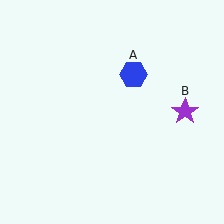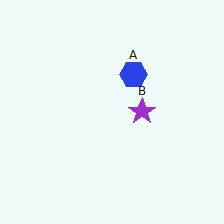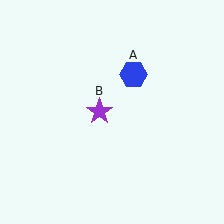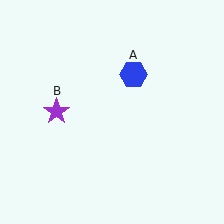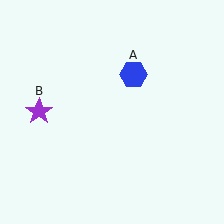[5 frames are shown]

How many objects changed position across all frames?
1 object changed position: purple star (object B).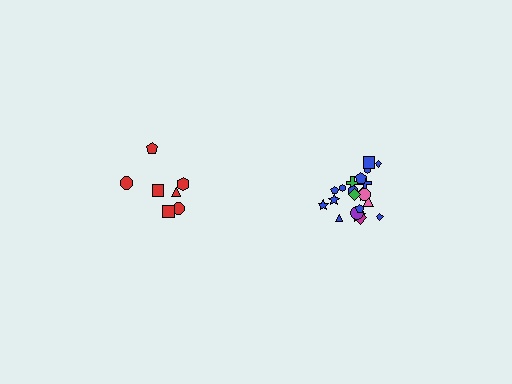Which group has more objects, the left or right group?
The right group.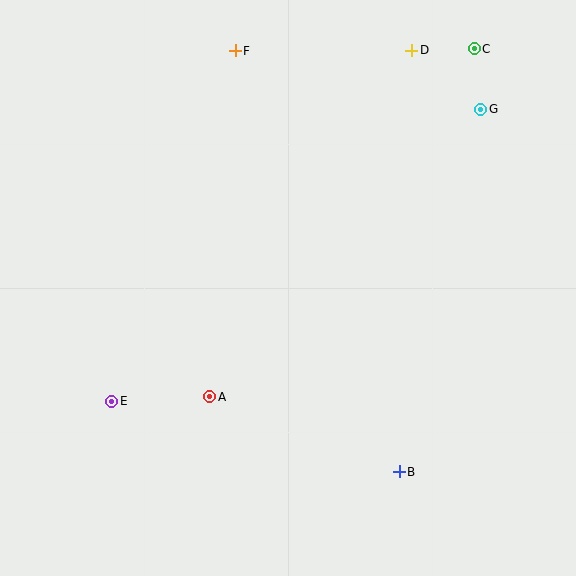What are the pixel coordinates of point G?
Point G is at (481, 109).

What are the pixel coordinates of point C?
Point C is at (474, 49).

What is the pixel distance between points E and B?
The distance between E and B is 296 pixels.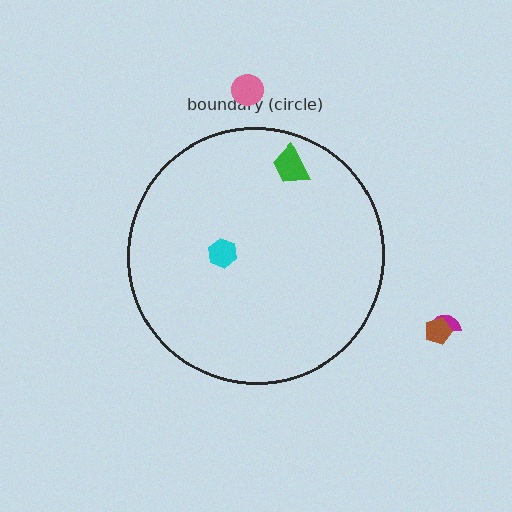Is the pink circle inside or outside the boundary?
Outside.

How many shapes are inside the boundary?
2 inside, 3 outside.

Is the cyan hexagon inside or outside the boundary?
Inside.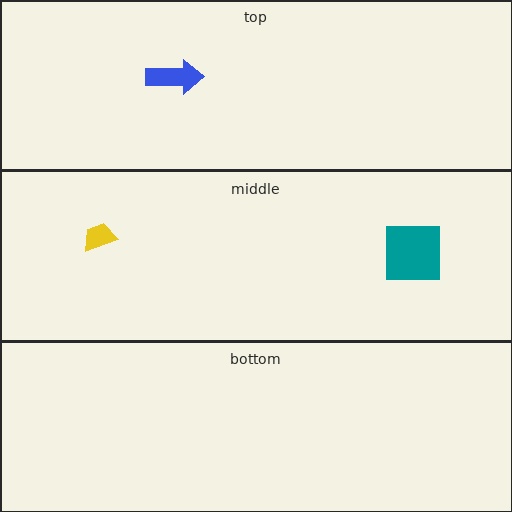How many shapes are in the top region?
1.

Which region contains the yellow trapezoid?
The middle region.